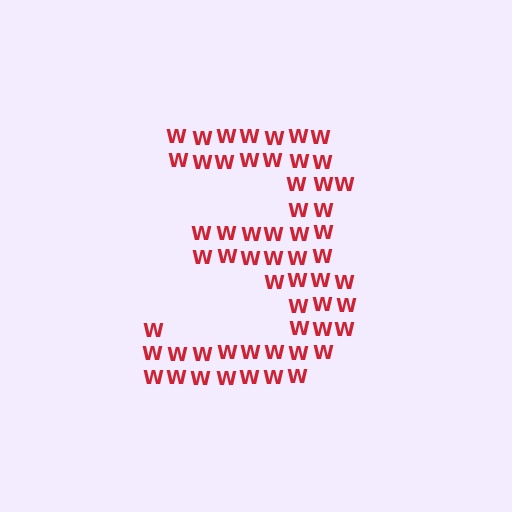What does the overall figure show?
The overall figure shows the digit 3.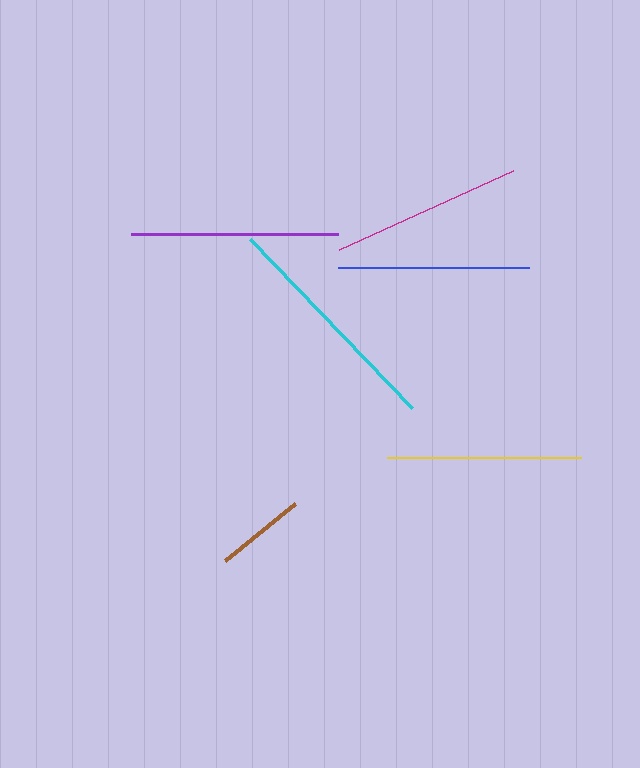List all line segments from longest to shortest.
From longest to shortest: cyan, purple, yellow, blue, magenta, brown.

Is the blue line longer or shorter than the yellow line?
The yellow line is longer than the blue line.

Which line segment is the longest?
The cyan line is the longest at approximately 234 pixels.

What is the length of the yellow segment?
The yellow segment is approximately 194 pixels long.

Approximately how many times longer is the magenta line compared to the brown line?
The magenta line is approximately 2.1 times the length of the brown line.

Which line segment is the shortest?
The brown line is the shortest at approximately 90 pixels.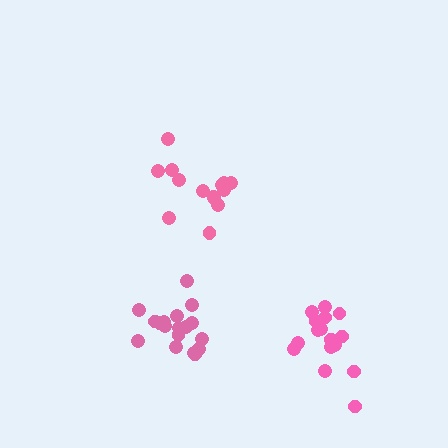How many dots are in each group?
Group 1: 14 dots, Group 2: 18 dots, Group 3: 17 dots (49 total).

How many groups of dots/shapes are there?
There are 3 groups.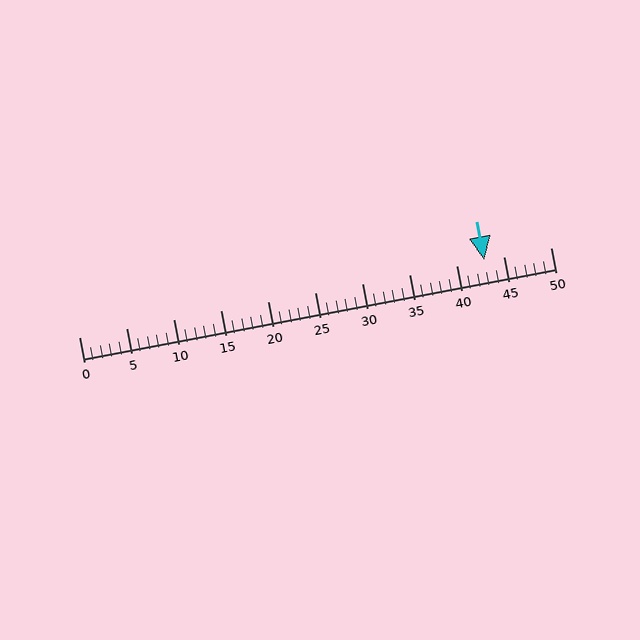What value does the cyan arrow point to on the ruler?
The cyan arrow points to approximately 43.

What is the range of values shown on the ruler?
The ruler shows values from 0 to 50.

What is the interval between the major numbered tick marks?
The major tick marks are spaced 5 units apart.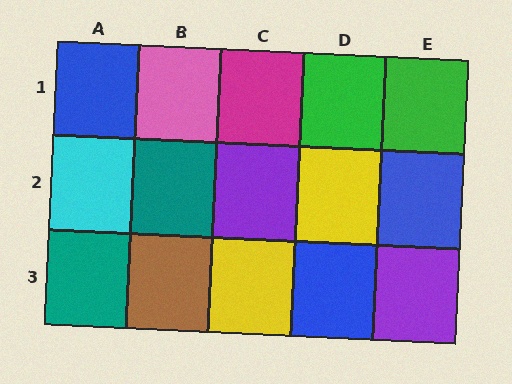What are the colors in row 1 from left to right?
Blue, pink, magenta, green, green.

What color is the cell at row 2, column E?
Blue.